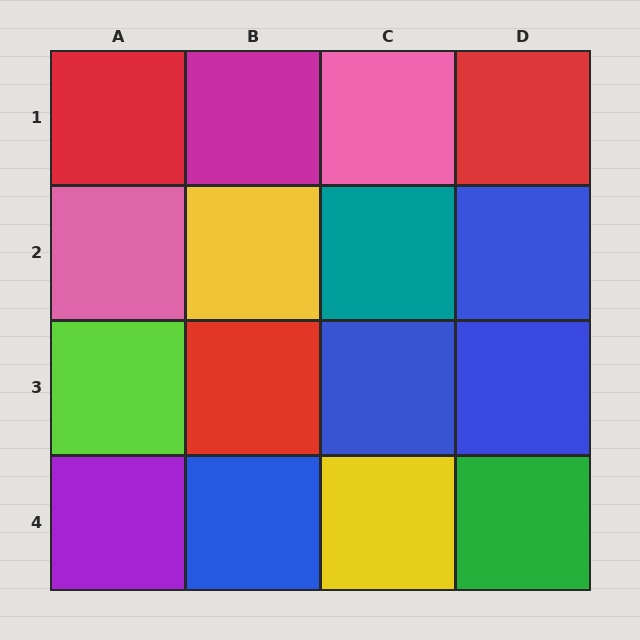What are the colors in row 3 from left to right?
Lime, red, blue, blue.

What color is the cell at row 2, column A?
Pink.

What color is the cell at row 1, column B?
Magenta.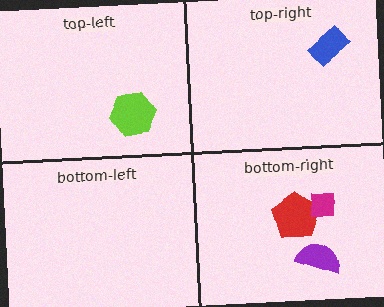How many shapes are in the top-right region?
1.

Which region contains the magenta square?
The bottom-right region.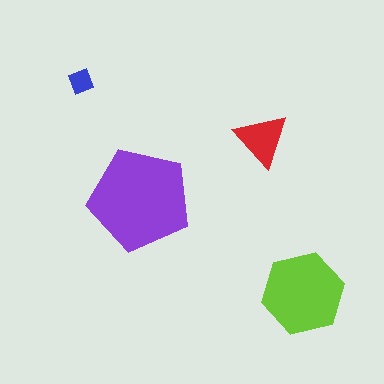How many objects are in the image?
There are 4 objects in the image.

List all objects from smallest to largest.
The blue diamond, the red triangle, the lime hexagon, the purple pentagon.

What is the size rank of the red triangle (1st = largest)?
3rd.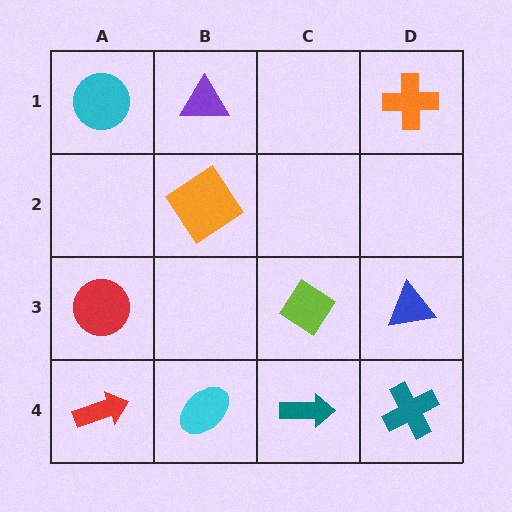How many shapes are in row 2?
1 shape.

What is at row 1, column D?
An orange cross.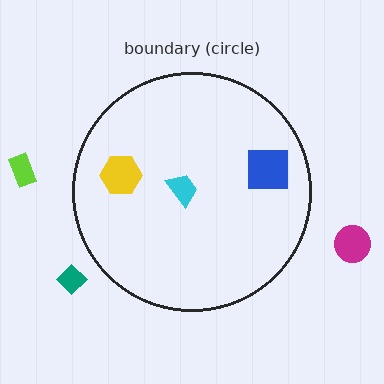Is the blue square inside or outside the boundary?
Inside.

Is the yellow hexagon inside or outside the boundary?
Inside.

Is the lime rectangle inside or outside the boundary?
Outside.